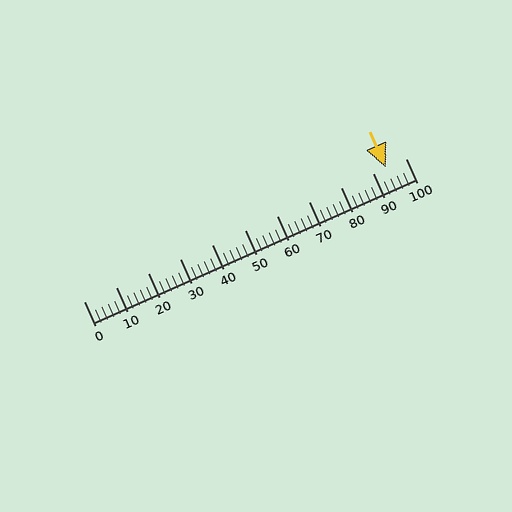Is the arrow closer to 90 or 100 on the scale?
The arrow is closer to 90.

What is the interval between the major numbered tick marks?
The major tick marks are spaced 10 units apart.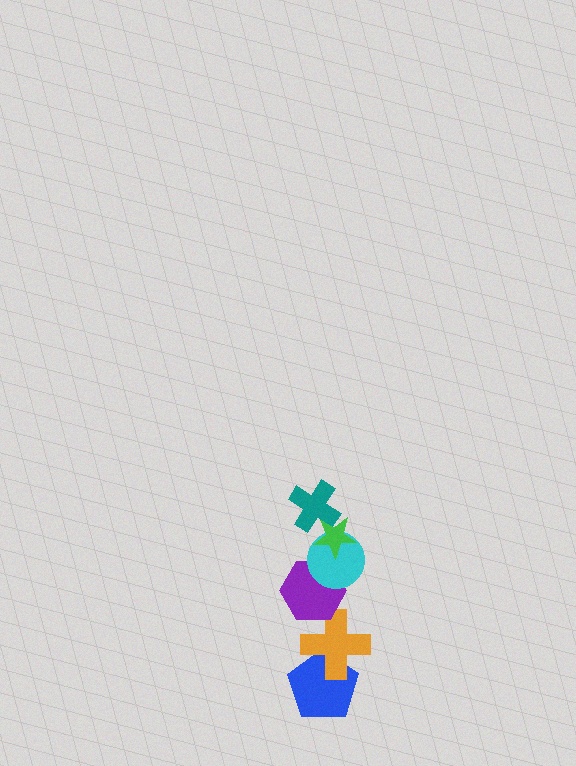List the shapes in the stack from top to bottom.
From top to bottom: the teal cross, the green star, the cyan circle, the purple hexagon, the orange cross, the blue pentagon.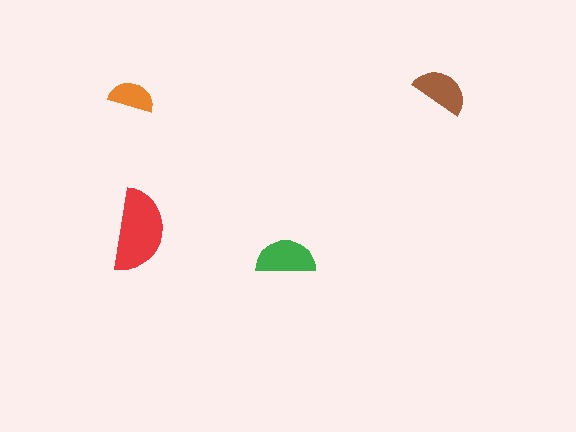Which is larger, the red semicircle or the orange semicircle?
The red one.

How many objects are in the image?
There are 4 objects in the image.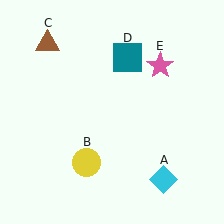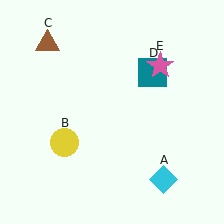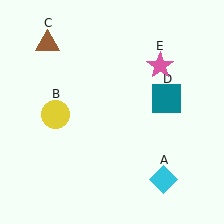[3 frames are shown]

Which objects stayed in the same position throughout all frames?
Cyan diamond (object A) and brown triangle (object C) and pink star (object E) remained stationary.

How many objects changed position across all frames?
2 objects changed position: yellow circle (object B), teal square (object D).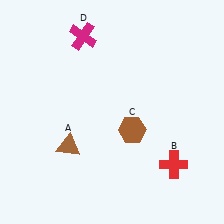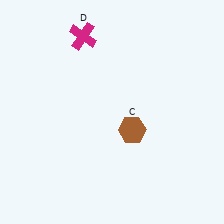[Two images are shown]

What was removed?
The brown triangle (A), the red cross (B) were removed in Image 2.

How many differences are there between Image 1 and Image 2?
There are 2 differences between the two images.